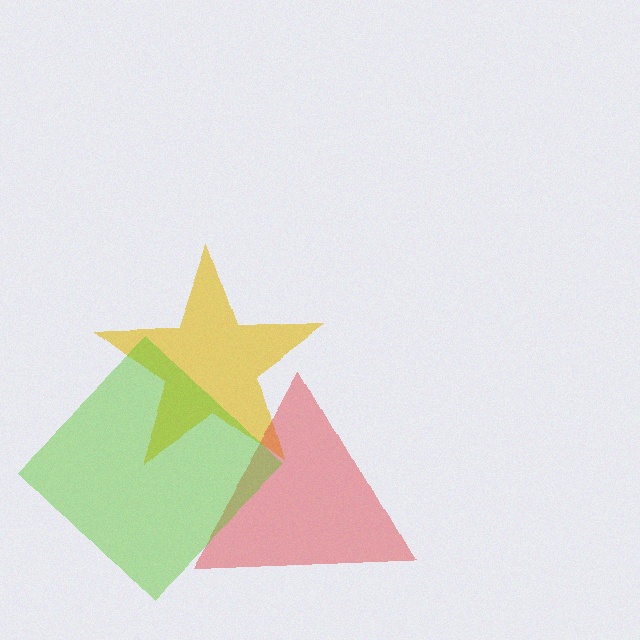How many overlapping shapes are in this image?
There are 3 overlapping shapes in the image.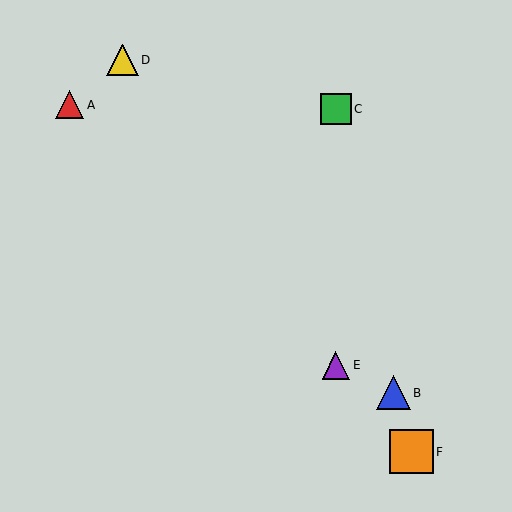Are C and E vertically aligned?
Yes, both are at x≈336.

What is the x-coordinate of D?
Object D is at x≈122.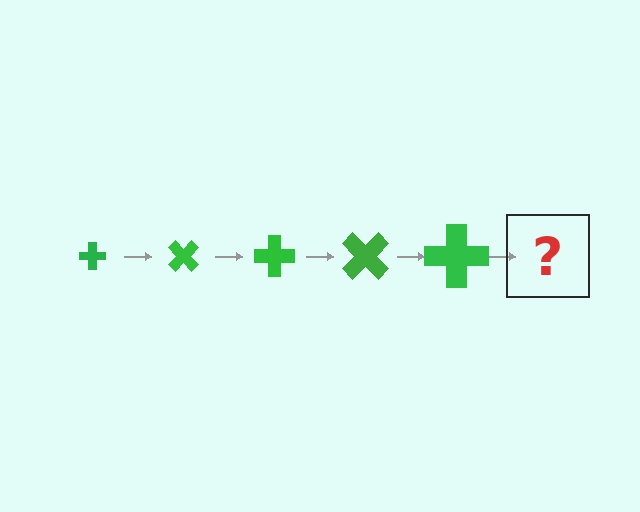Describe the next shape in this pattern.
It should be a cross, larger than the previous one and rotated 225 degrees from the start.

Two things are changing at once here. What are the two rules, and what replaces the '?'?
The two rules are that the cross grows larger each step and it rotates 45 degrees each step. The '?' should be a cross, larger than the previous one and rotated 225 degrees from the start.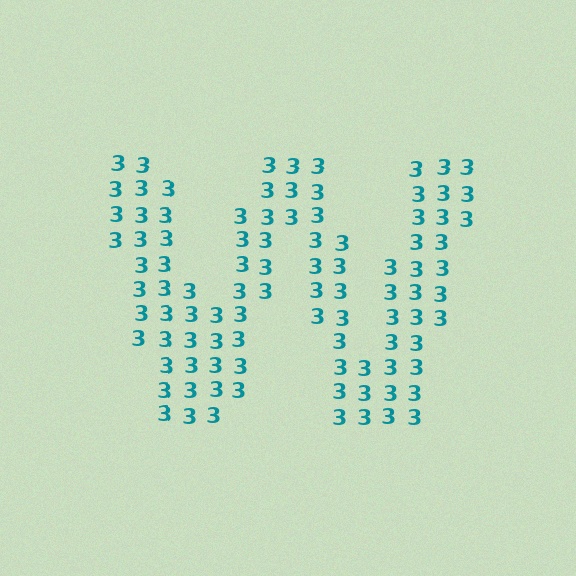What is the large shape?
The large shape is the letter W.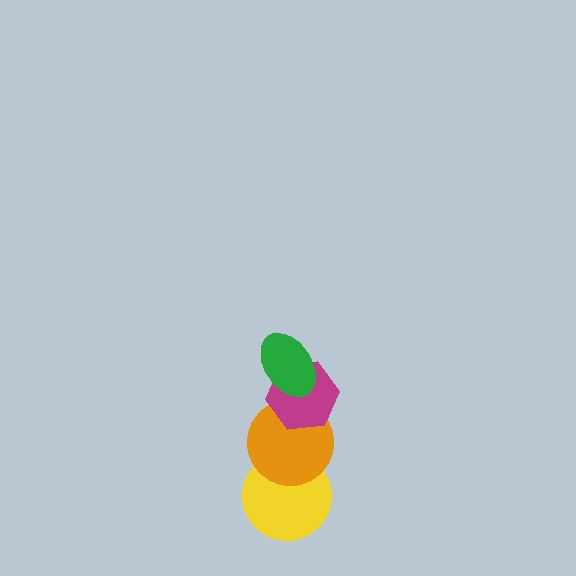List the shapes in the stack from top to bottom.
From top to bottom: the green ellipse, the magenta hexagon, the orange circle, the yellow circle.